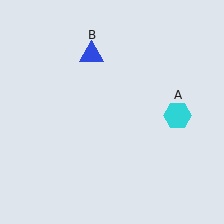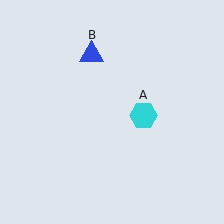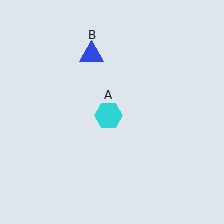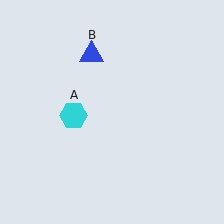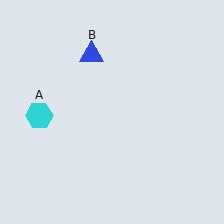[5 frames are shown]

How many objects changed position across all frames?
1 object changed position: cyan hexagon (object A).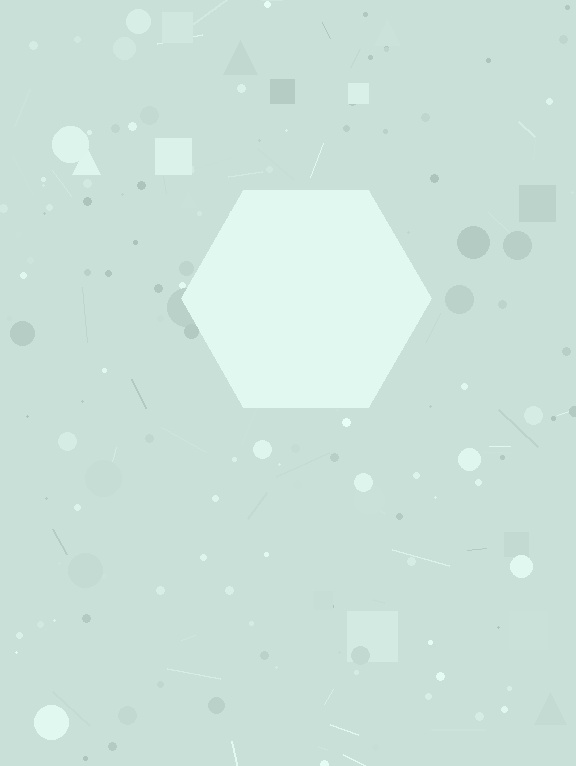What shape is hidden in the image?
A hexagon is hidden in the image.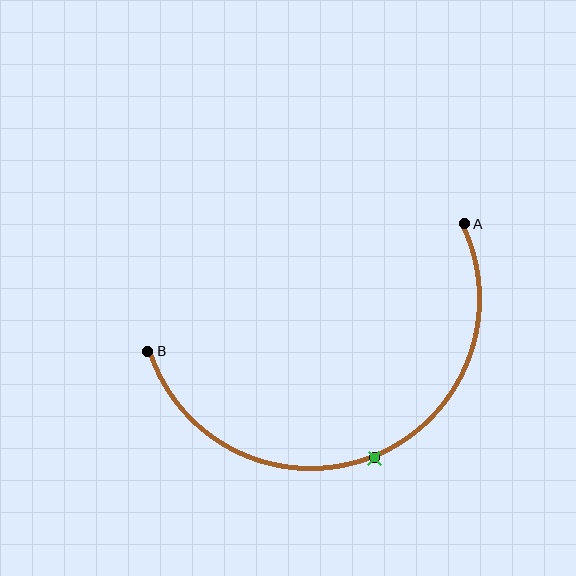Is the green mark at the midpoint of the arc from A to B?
Yes. The green mark lies on the arc at equal arc-length from both A and B — it is the arc midpoint.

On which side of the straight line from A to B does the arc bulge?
The arc bulges below the straight line connecting A and B.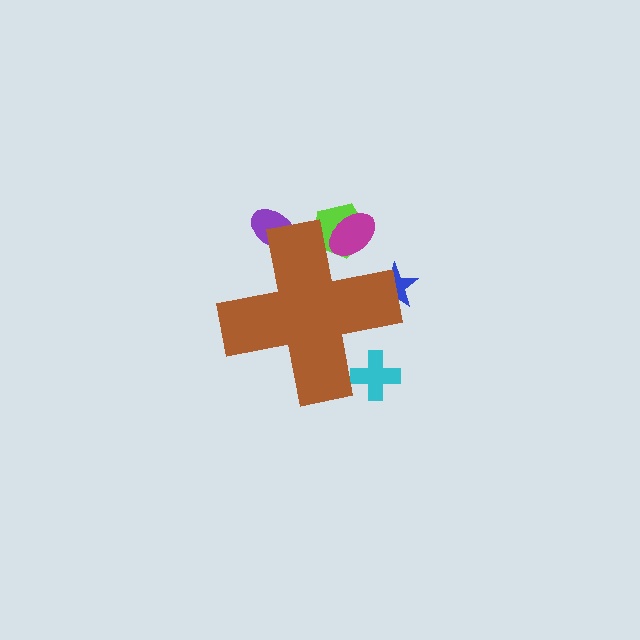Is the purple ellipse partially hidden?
Yes, the purple ellipse is partially hidden behind the brown cross.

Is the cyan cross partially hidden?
Yes, the cyan cross is partially hidden behind the brown cross.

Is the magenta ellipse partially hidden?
Yes, the magenta ellipse is partially hidden behind the brown cross.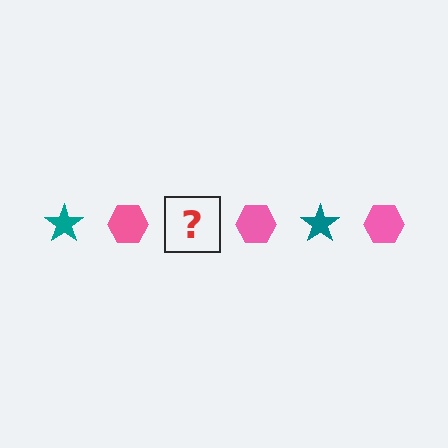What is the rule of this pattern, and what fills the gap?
The rule is that the pattern alternates between teal star and pink hexagon. The gap should be filled with a teal star.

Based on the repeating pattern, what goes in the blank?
The blank should be a teal star.